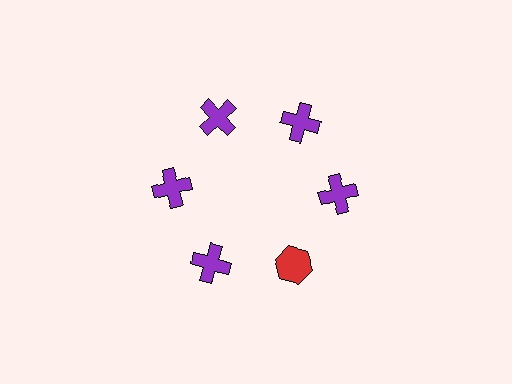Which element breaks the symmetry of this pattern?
The red hexagon at roughly the 5 o'clock position breaks the symmetry. All other shapes are purple crosses.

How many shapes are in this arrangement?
There are 6 shapes arranged in a ring pattern.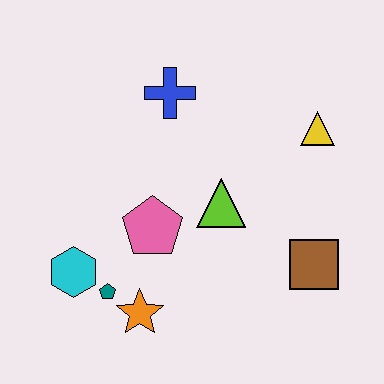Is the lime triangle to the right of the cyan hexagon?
Yes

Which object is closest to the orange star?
The teal pentagon is closest to the orange star.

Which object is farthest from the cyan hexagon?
The yellow triangle is farthest from the cyan hexagon.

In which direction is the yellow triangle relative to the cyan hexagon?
The yellow triangle is to the right of the cyan hexagon.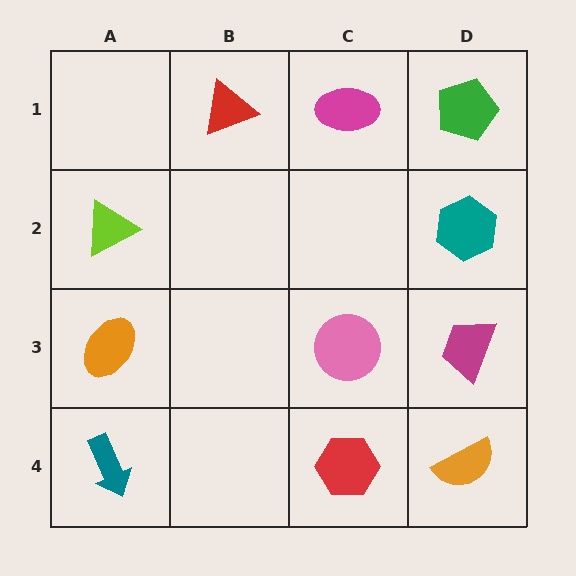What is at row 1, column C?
A magenta ellipse.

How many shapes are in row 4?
3 shapes.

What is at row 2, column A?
A lime triangle.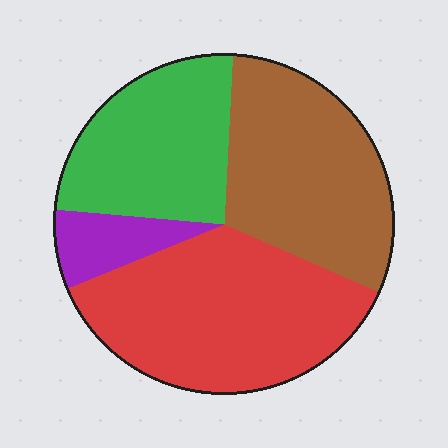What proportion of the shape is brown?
Brown covers 31% of the shape.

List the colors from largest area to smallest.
From largest to smallest: red, brown, green, purple.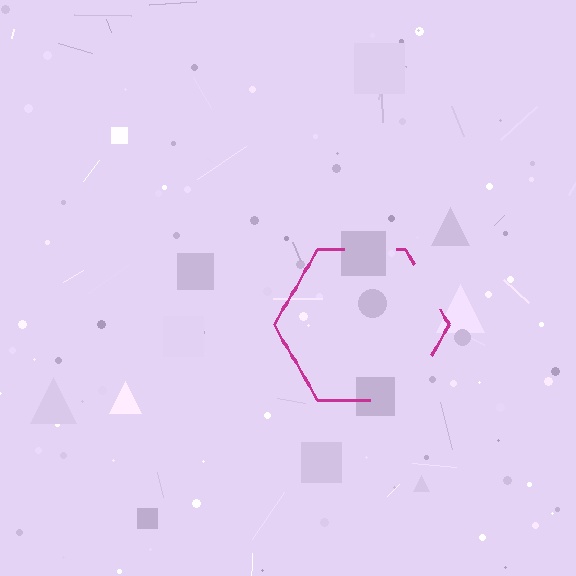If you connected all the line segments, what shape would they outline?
They would outline a hexagon.